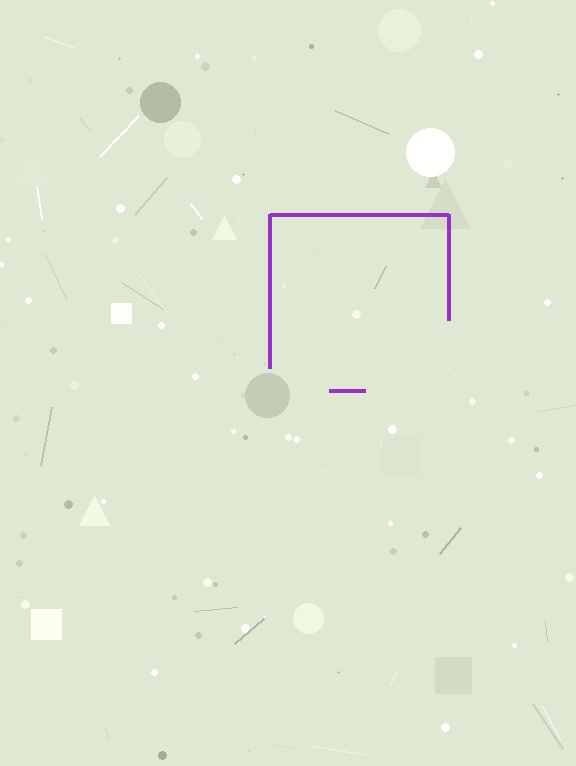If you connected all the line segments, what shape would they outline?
They would outline a square.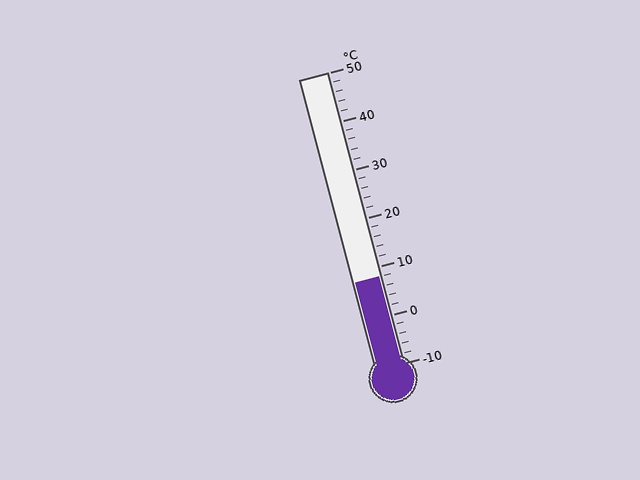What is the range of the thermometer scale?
The thermometer scale ranges from -10°C to 50°C.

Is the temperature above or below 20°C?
The temperature is below 20°C.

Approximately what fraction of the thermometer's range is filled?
The thermometer is filled to approximately 30% of its range.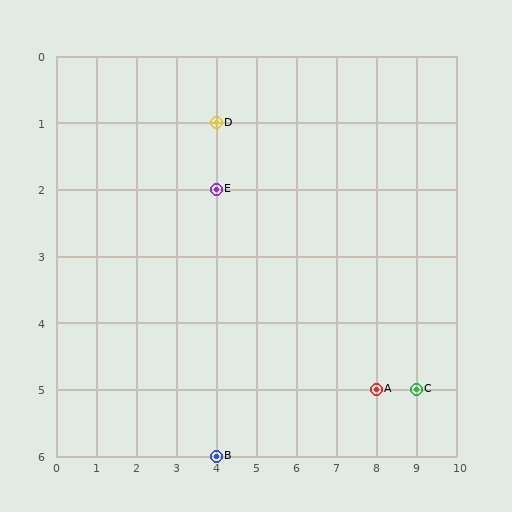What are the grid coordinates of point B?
Point B is at grid coordinates (4, 6).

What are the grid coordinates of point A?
Point A is at grid coordinates (8, 5).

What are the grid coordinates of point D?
Point D is at grid coordinates (4, 1).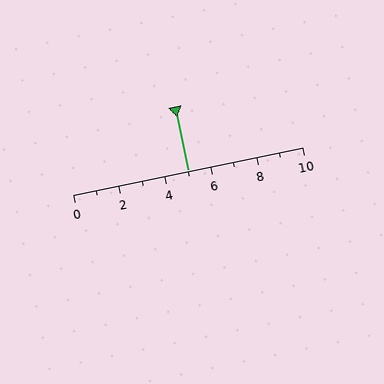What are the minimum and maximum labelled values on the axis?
The axis runs from 0 to 10.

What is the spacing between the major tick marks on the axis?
The major ticks are spaced 2 apart.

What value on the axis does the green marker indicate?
The marker indicates approximately 5.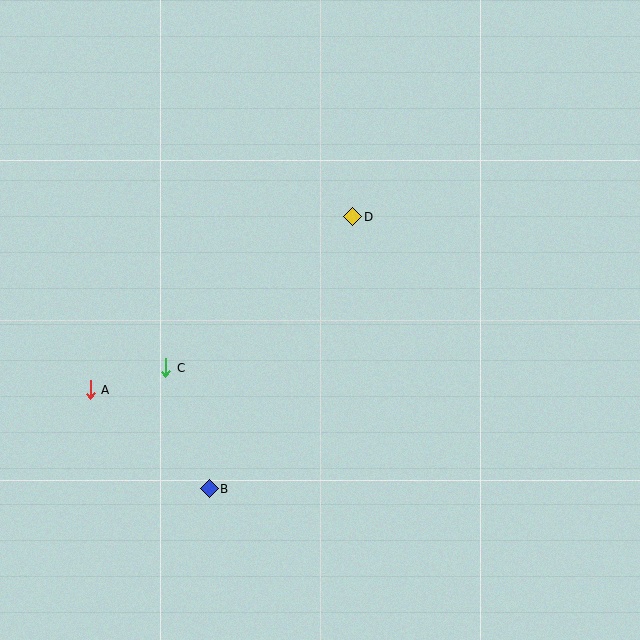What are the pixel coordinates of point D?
Point D is at (353, 217).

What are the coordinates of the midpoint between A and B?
The midpoint between A and B is at (150, 439).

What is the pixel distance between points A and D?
The distance between A and D is 314 pixels.